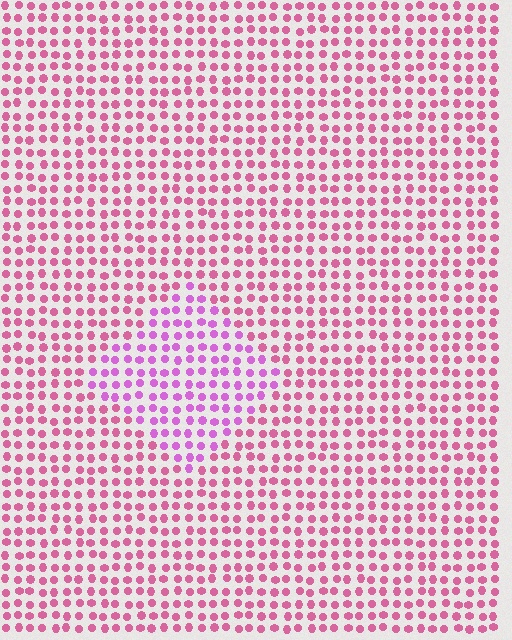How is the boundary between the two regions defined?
The boundary is defined purely by a slight shift in hue (about 32 degrees). Spacing, size, and orientation are identical on both sides.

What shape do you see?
I see a diamond.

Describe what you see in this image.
The image is filled with small pink elements in a uniform arrangement. A diamond-shaped region is visible where the elements are tinted to a slightly different hue, forming a subtle color boundary.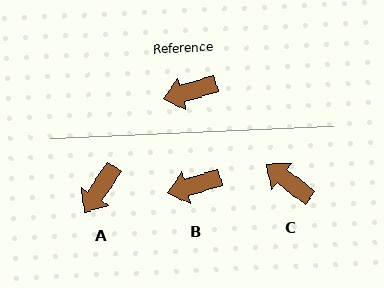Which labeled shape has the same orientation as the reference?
B.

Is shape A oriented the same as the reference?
No, it is off by about 40 degrees.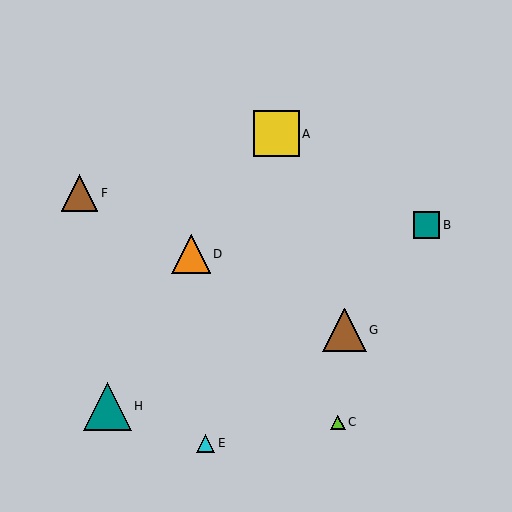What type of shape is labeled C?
Shape C is a lime triangle.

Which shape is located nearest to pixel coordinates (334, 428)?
The lime triangle (labeled C) at (338, 422) is nearest to that location.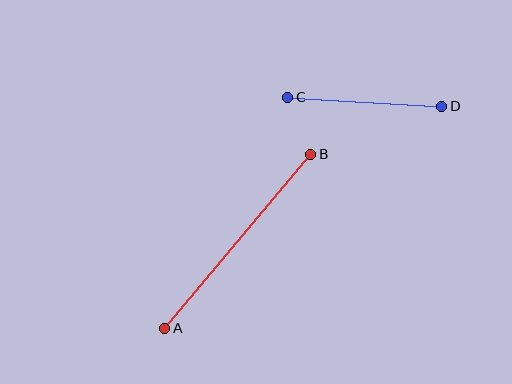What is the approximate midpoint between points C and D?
The midpoint is at approximately (365, 102) pixels.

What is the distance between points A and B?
The distance is approximately 227 pixels.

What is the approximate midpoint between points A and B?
The midpoint is at approximately (238, 241) pixels.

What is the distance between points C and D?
The distance is approximately 154 pixels.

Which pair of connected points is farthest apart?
Points A and B are farthest apart.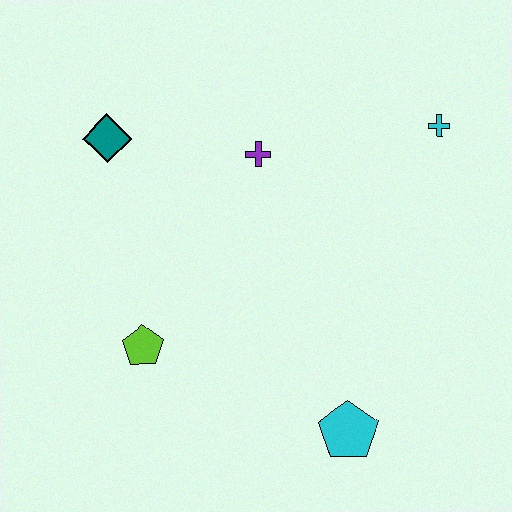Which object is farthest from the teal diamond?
The cyan pentagon is farthest from the teal diamond.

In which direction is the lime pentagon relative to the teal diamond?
The lime pentagon is below the teal diamond.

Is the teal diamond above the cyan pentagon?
Yes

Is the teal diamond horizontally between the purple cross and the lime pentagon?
No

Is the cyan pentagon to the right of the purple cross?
Yes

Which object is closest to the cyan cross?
The purple cross is closest to the cyan cross.